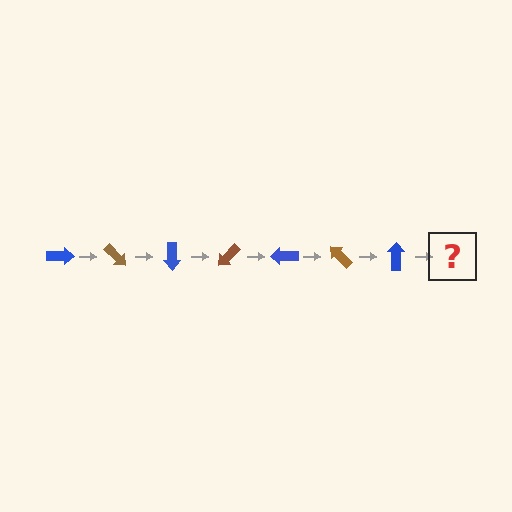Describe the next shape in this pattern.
It should be a brown arrow, rotated 315 degrees from the start.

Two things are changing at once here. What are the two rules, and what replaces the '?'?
The two rules are that it rotates 45 degrees each step and the color cycles through blue and brown. The '?' should be a brown arrow, rotated 315 degrees from the start.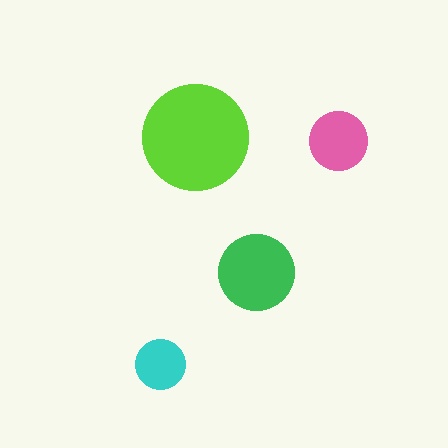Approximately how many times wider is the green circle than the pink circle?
About 1.5 times wider.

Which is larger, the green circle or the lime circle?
The lime one.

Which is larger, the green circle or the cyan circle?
The green one.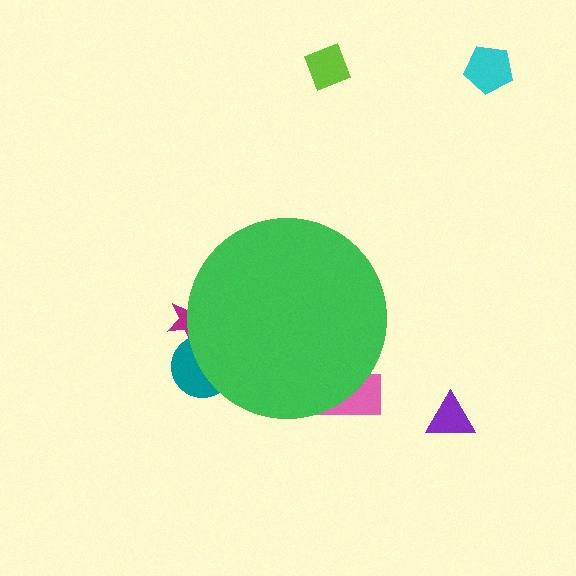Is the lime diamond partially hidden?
No, the lime diamond is fully visible.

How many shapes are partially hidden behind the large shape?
3 shapes are partially hidden.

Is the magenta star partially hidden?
Yes, the magenta star is partially hidden behind the green circle.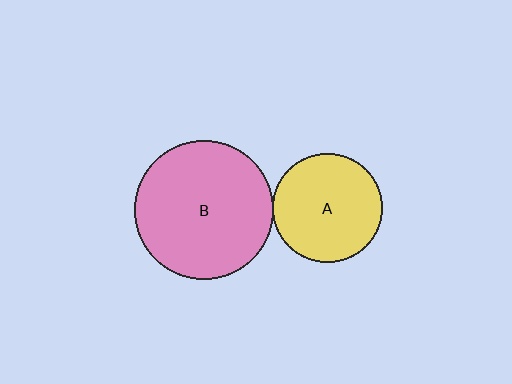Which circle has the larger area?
Circle B (pink).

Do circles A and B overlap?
Yes.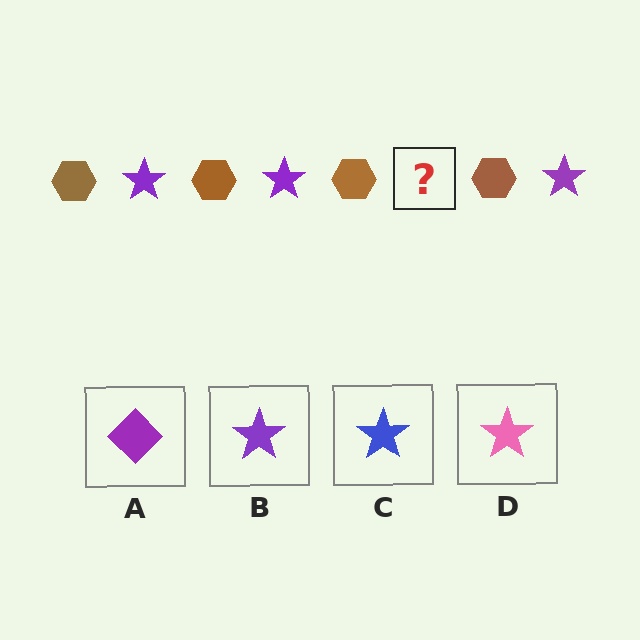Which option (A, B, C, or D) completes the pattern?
B.